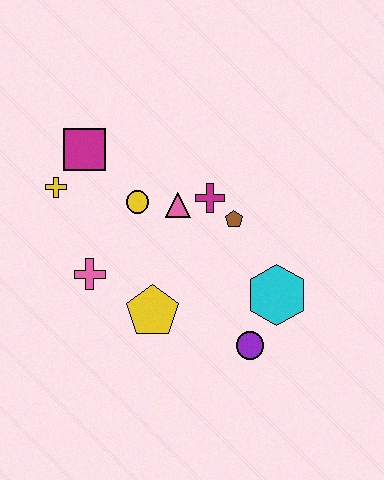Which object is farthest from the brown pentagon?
The yellow cross is farthest from the brown pentagon.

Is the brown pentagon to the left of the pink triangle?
No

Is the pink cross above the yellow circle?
No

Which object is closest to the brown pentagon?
The magenta cross is closest to the brown pentagon.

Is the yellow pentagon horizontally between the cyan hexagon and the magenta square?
Yes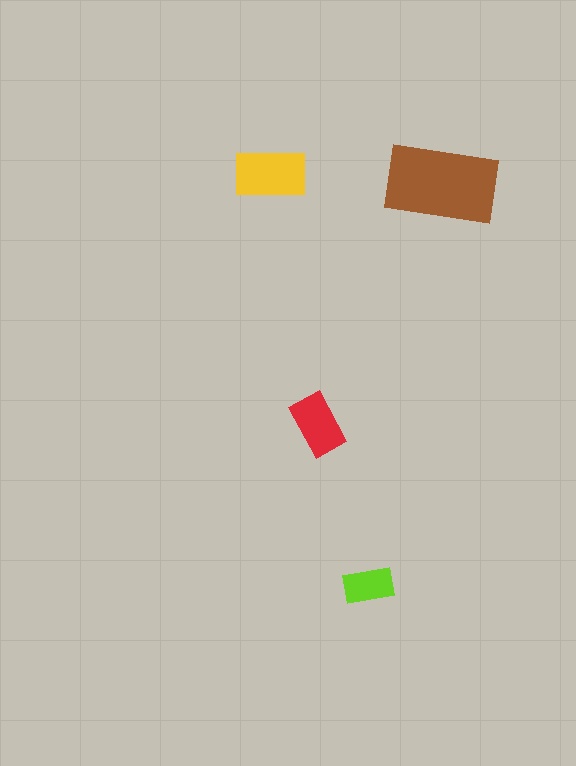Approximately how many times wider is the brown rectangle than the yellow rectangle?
About 1.5 times wider.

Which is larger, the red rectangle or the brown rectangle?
The brown one.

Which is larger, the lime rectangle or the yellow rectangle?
The yellow one.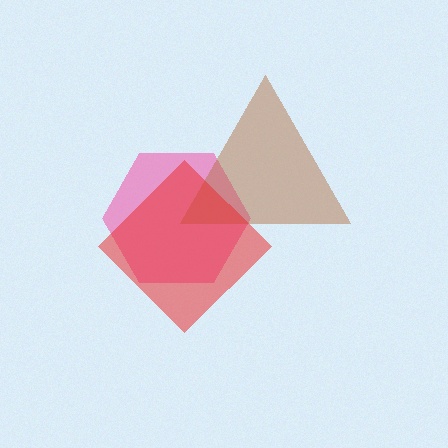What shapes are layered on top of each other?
The layered shapes are: a pink hexagon, a brown triangle, a red diamond.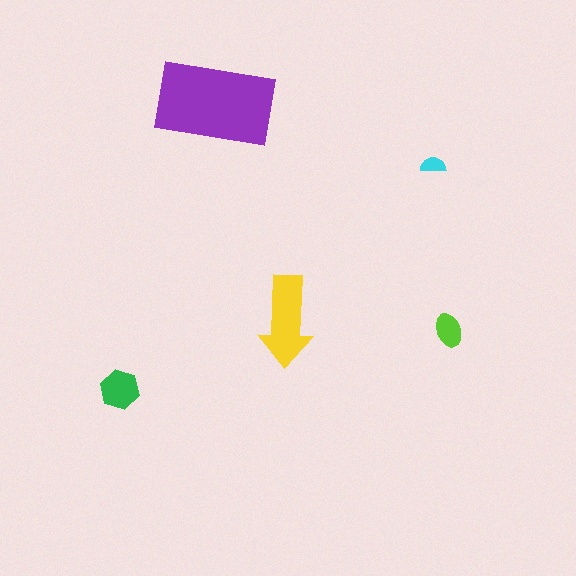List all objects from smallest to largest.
The cyan semicircle, the lime ellipse, the green hexagon, the yellow arrow, the purple rectangle.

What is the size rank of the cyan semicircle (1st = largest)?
5th.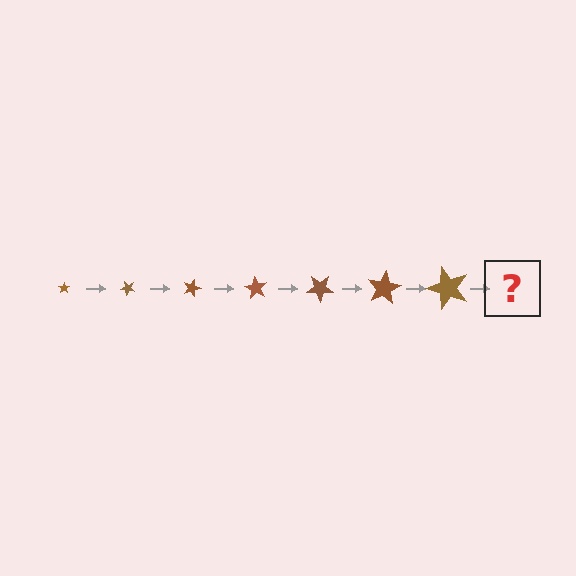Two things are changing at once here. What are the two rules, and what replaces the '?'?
The two rules are that the star grows larger each step and it rotates 45 degrees each step. The '?' should be a star, larger than the previous one and rotated 315 degrees from the start.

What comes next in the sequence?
The next element should be a star, larger than the previous one and rotated 315 degrees from the start.